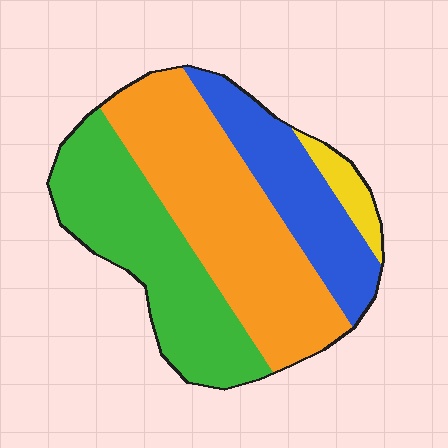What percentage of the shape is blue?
Blue covers 21% of the shape.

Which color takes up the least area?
Yellow, at roughly 5%.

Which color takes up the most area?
Orange, at roughly 40%.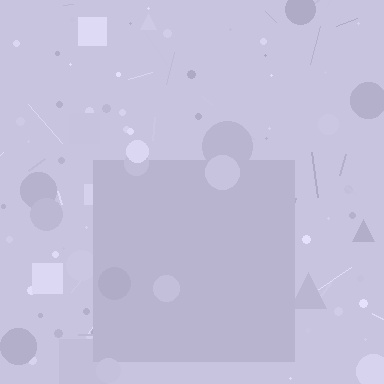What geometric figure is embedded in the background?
A square is embedded in the background.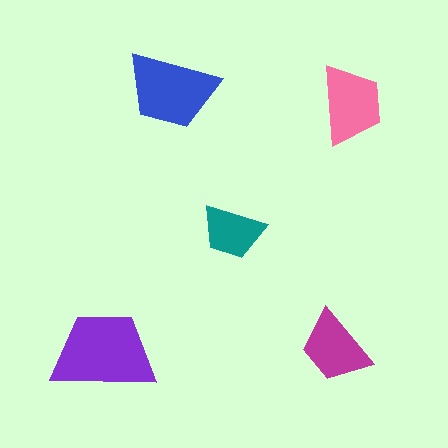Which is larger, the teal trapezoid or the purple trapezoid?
The purple one.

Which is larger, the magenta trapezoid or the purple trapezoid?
The purple one.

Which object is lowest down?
The magenta trapezoid is bottommost.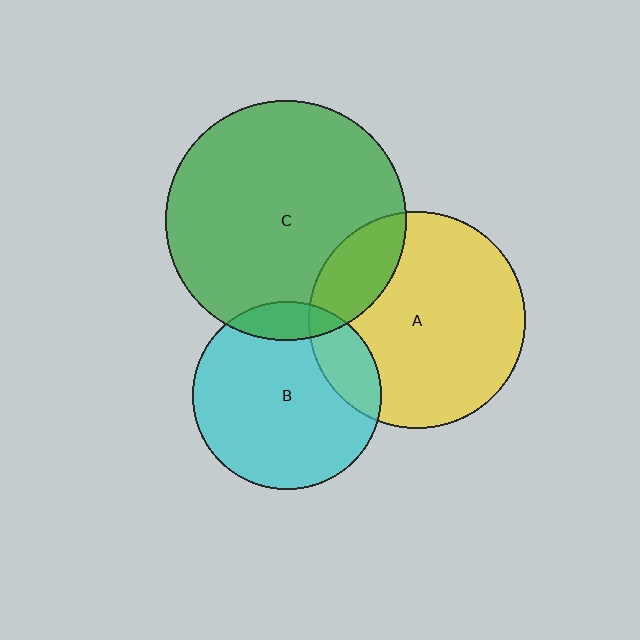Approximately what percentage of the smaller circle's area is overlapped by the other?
Approximately 10%.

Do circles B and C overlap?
Yes.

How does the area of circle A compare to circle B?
Approximately 1.3 times.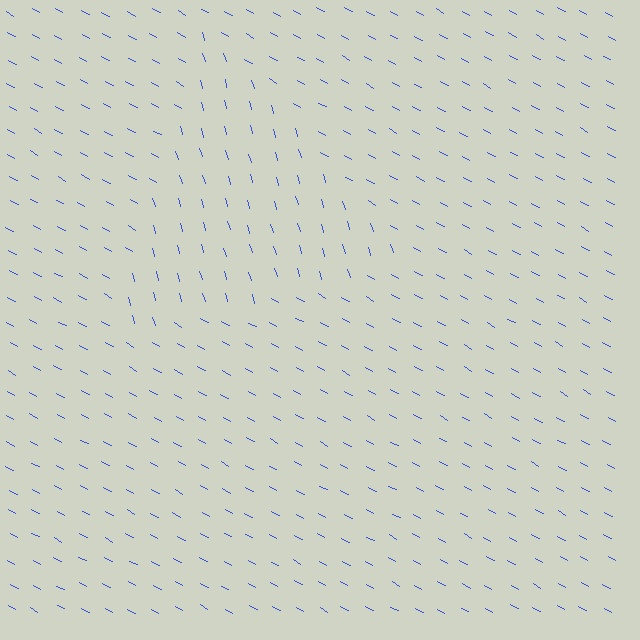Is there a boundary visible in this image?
Yes, there is a texture boundary formed by a change in line orientation.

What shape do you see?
I see a triangle.